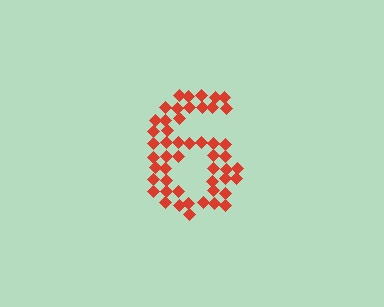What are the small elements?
The small elements are diamonds.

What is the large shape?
The large shape is the digit 6.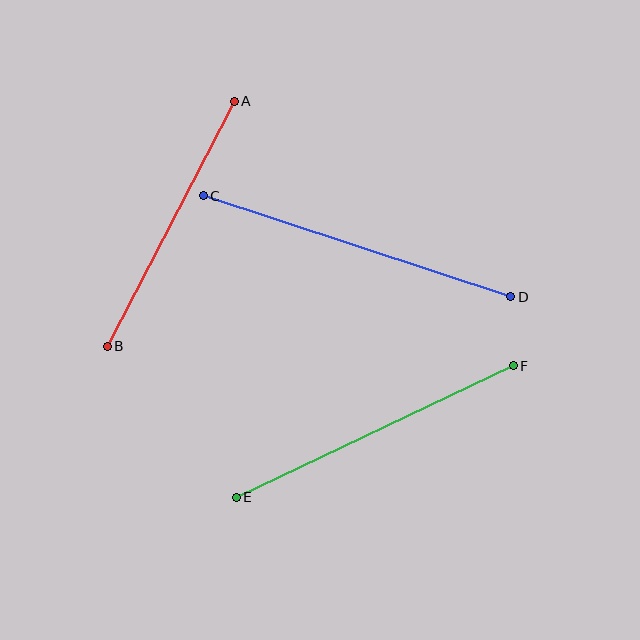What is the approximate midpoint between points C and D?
The midpoint is at approximately (357, 246) pixels.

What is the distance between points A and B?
The distance is approximately 276 pixels.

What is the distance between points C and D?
The distance is approximately 324 pixels.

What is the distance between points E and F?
The distance is approximately 307 pixels.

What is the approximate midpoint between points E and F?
The midpoint is at approximately (375, 432) pixels.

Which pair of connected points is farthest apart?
Points C and D are farthest apart.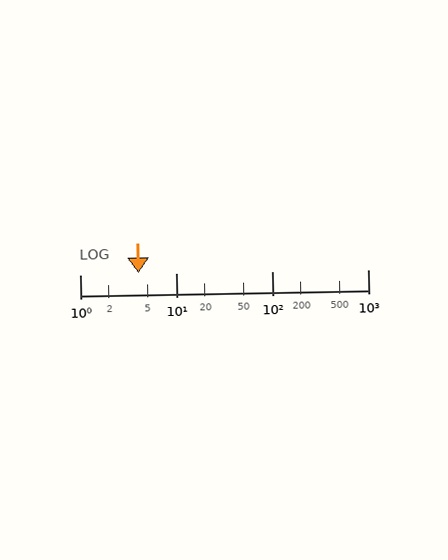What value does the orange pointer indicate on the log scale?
The pointer indicates approximately 4.1.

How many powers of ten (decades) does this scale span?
The scale spans 3 decades, from 1 to 1000.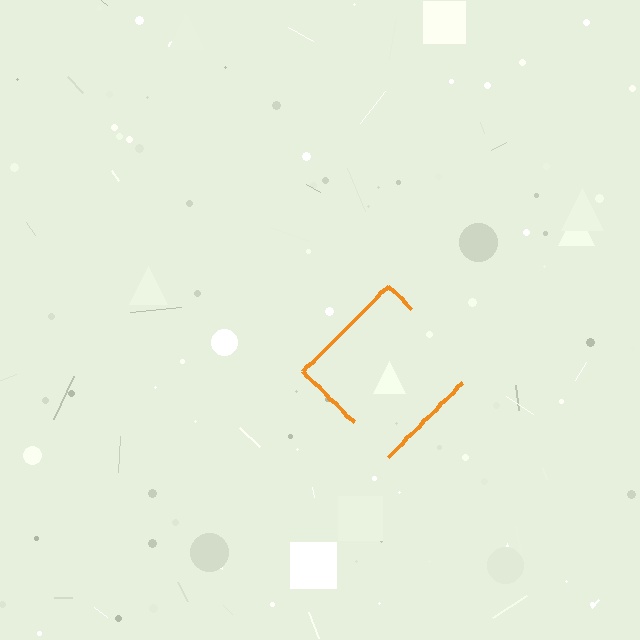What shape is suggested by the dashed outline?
The dashed outline suggests a diamond.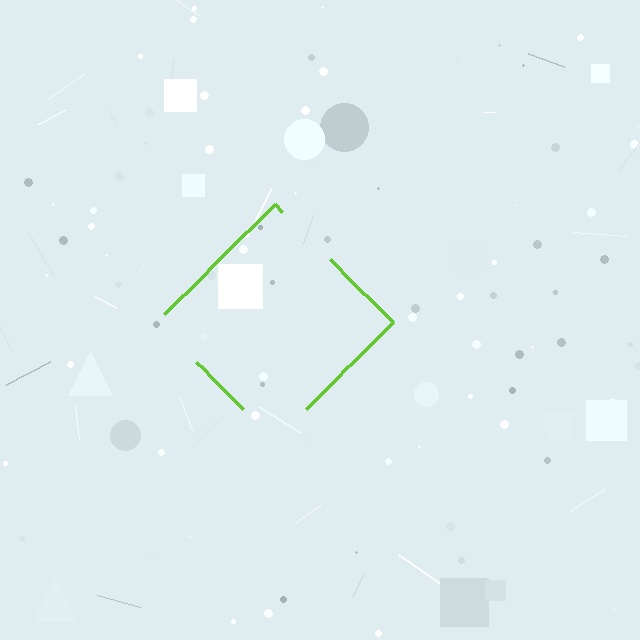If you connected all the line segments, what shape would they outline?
They would outline a diamond.